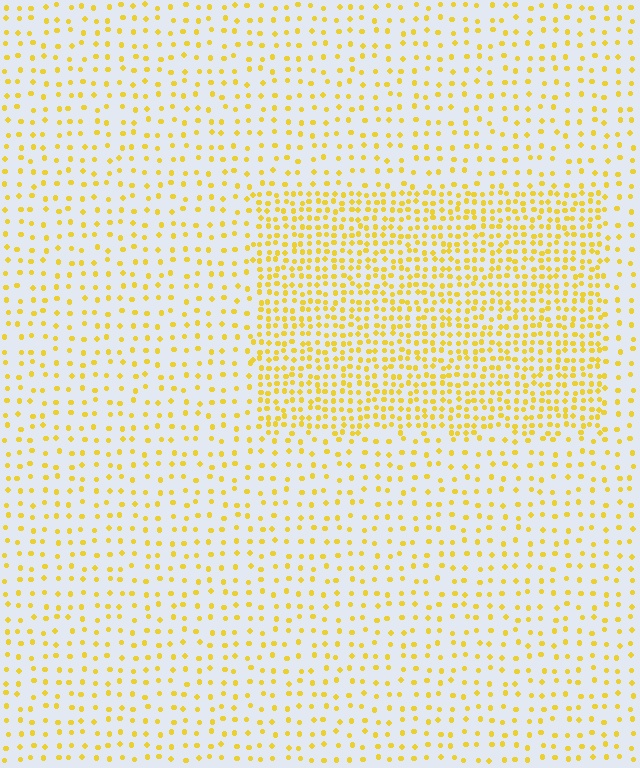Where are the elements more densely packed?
The elements are more densely packed inside the rectangle boundary.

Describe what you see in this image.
The image contains small yellow elements arranged at two different densities. A rectangle-shaped region is visible where the elements are more densely packed than the surrounding area.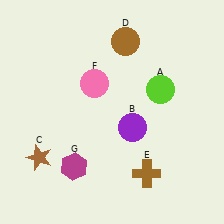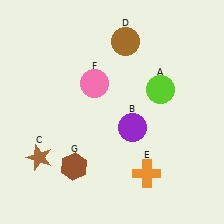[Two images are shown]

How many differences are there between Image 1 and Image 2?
There are 2 differences between the two images.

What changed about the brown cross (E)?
In Image 1, E is brown. In Image 2, it changed to orange.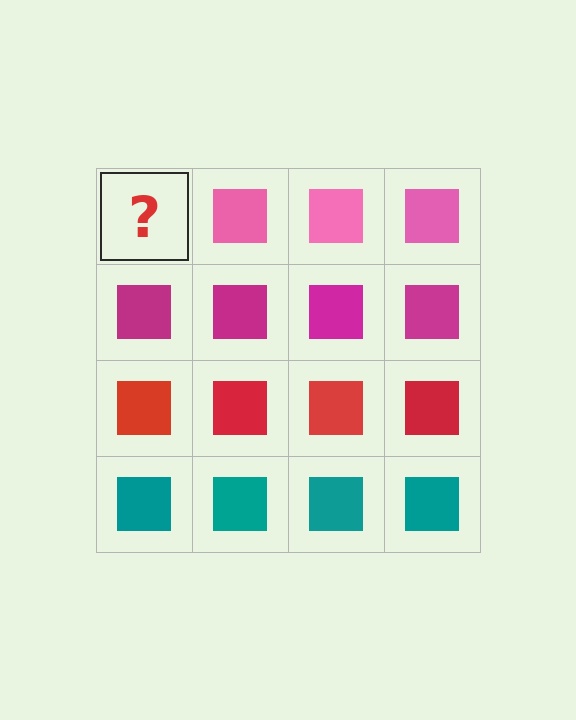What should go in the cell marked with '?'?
The missing cell should contain a pink square.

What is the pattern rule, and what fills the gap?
The rule is that each row has a consistent color. The gap should be filled with a pink square.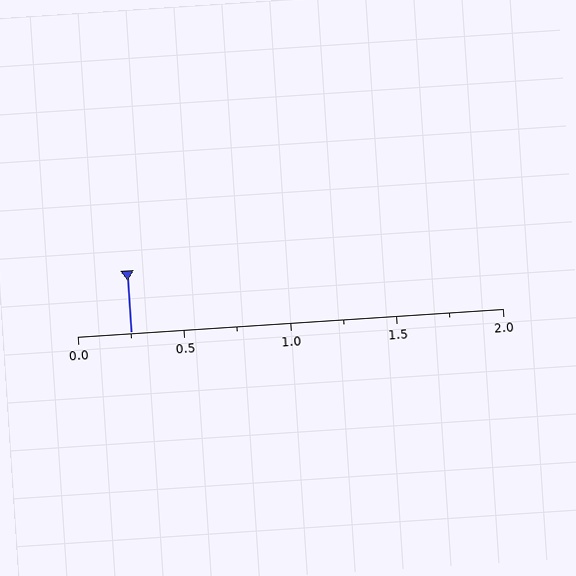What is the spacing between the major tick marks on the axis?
The major ticks are spaced 0.5 apart.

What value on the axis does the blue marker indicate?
The marker indicates approximately 0.25.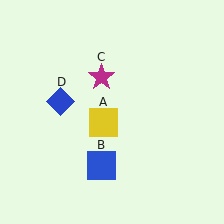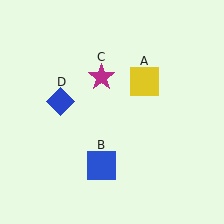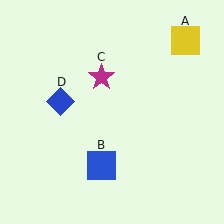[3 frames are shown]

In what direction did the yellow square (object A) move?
The yellow square (object A) moved up and to the right.